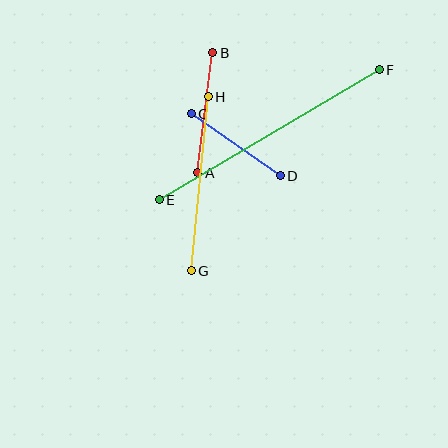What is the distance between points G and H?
The distance is approximately 175 pixels.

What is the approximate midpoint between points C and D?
The midpoint is at approximately (236, 145) pixels.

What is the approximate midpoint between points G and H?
The midpoint is at approximately (200, 184) pixels.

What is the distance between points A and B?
The distance is approximately 121 pixels.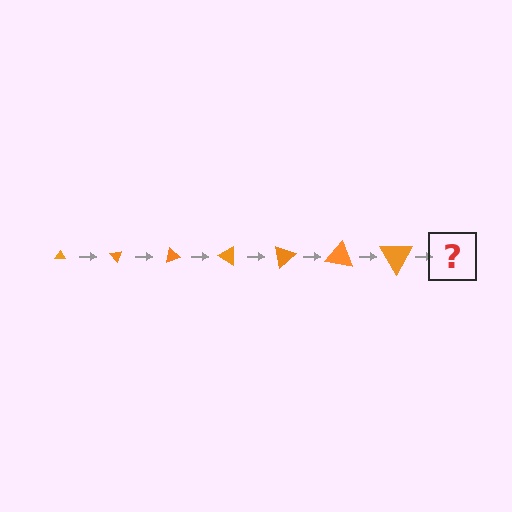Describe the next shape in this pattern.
It should be a triangle, larger than the previous one and rotated 350 degrees from the start.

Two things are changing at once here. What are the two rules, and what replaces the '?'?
The two rules are that the triangle grows larger each step and it rotates 50 degrees each step. The '?' should be a triangle, larger than the previous one and rotated 350 degrees from the start.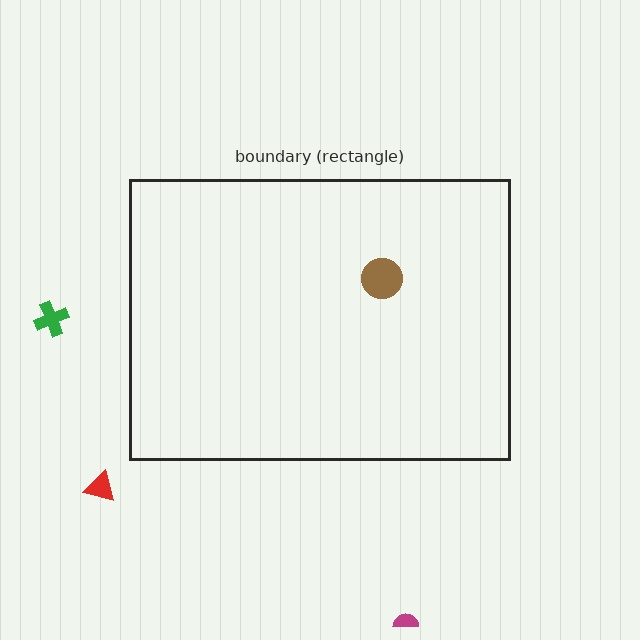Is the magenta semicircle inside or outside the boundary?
Outside.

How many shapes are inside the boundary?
1 inside, 3 outside.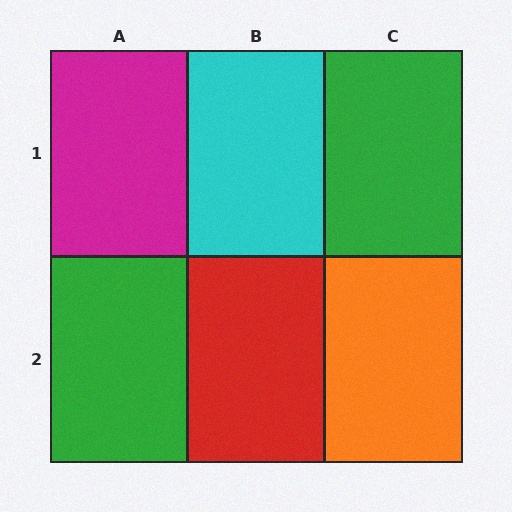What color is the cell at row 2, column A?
Green.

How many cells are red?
1 cell is red.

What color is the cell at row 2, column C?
Orange.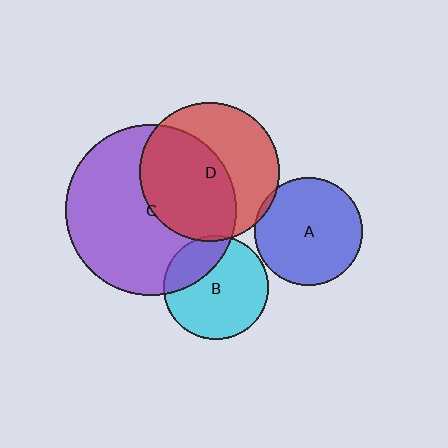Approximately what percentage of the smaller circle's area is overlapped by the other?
Approximately 5%.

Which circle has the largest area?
Circle C (purple).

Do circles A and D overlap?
Yes.